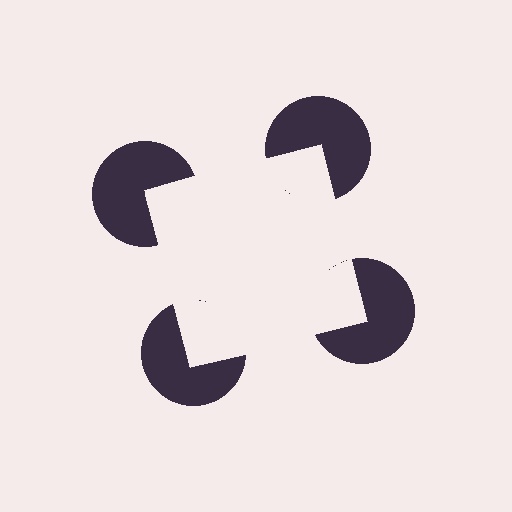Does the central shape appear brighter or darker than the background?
It typically appears slightly brighter than the background, even though no actual brightness change is drawn.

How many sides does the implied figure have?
4 sides.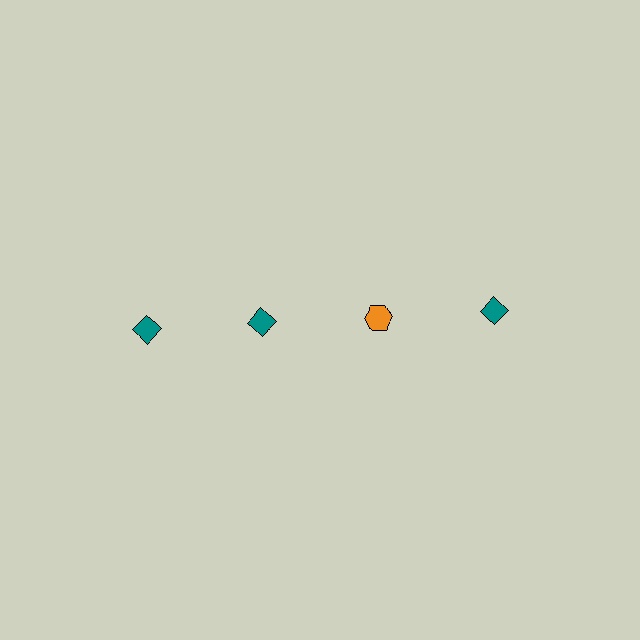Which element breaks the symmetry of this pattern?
The orange hexagon in the top row, center column breaks the symmetry. All other shapes are teal diamonds.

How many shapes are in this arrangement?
There are 4 shapes arranged in a grid pattern.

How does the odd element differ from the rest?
It differs in both color (orange instead of teal) and shape (hexagon instead of diamond).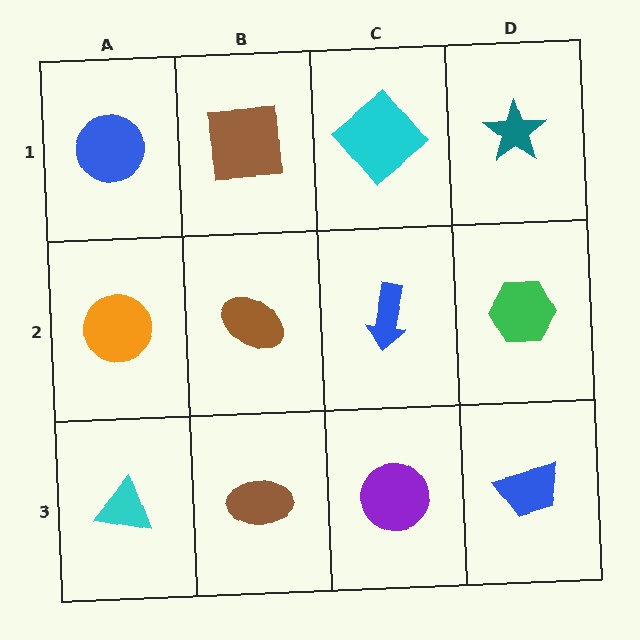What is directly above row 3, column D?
A green hexagon.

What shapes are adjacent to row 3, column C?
A blue arrow (row 2, column C), a brown ellipse (row 3, column B), a blue trapezoid (row 3, column D).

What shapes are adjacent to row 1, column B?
A brown ellipse (row 2, column B), a blue circle (row 1, column A), a cyan diamond (row 1, column C).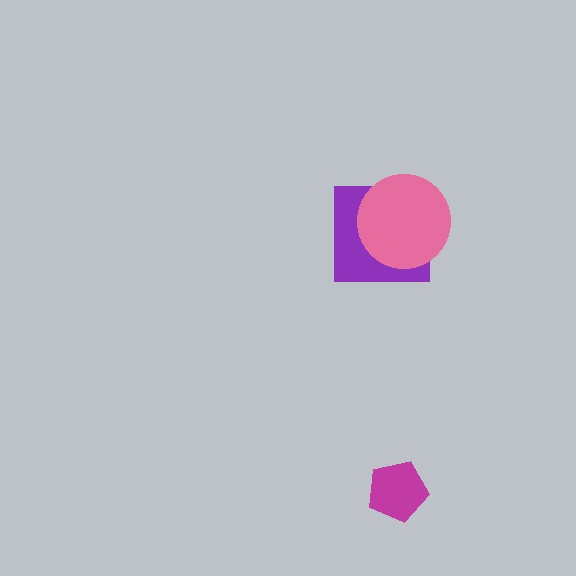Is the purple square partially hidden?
Yes, it is partially covered by another shape.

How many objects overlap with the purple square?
1 object overlaps with the purple square.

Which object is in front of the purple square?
The pink circle is in front of the purple square.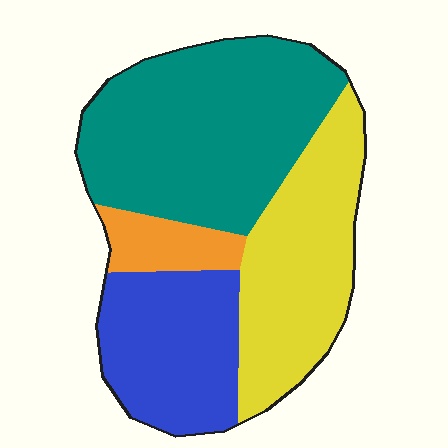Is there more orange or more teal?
Teal.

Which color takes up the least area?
Orange, at roughly 10%.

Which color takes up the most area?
Teal, at roughly 40%.